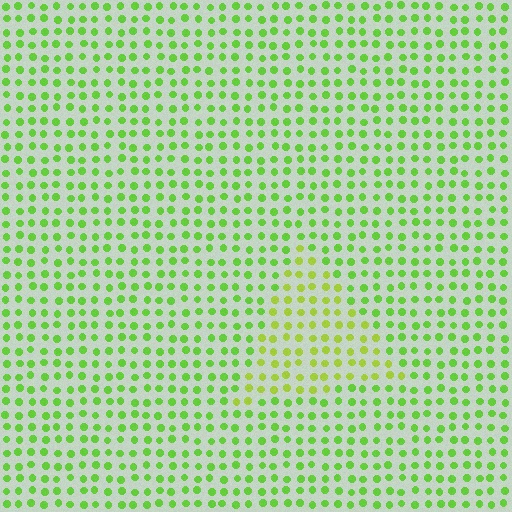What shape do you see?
I see a triangle.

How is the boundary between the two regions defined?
The boundary is defined purely by a slight shift in hue (about 25 degrees). Spacing, size, and orientation are identical on both sides.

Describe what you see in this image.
The image is filled with small lime elements in a uniform arrangement. A triangle-shaped region is visible where the elements are tinted to a slightly different hue, forming a subtle color boundary.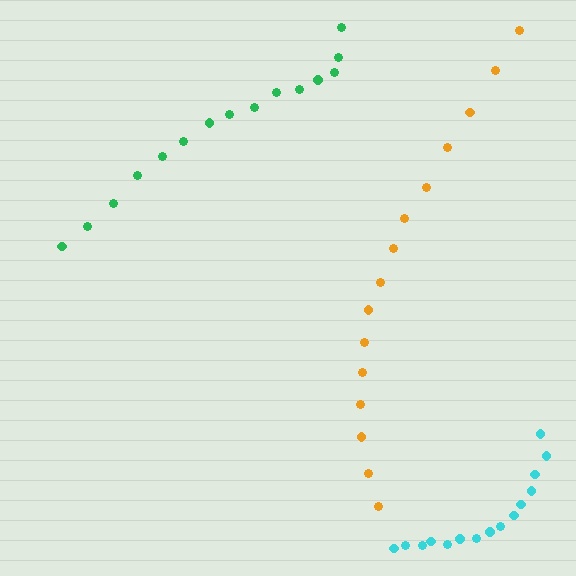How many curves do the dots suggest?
There are 3 distinct paths.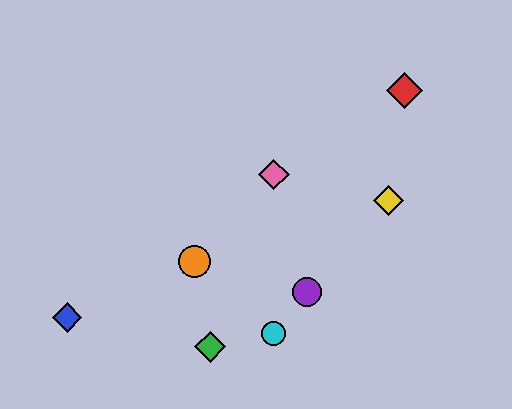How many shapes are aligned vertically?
2 shapes (the cyan circle, the pink diamond) are aligned vertically.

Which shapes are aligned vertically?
The cyan circle, the pink diamond are aligned vertically.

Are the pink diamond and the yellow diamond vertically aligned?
No, the pink diamond is at x≈274 and the yellow diamond is at x≈388.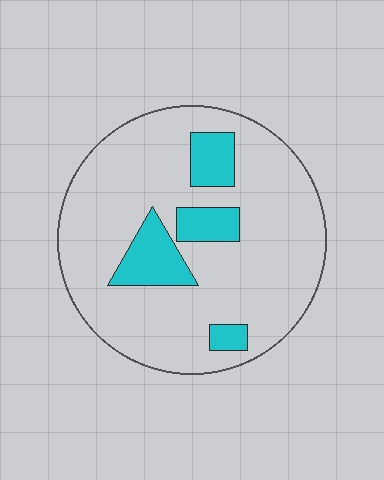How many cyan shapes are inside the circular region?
4.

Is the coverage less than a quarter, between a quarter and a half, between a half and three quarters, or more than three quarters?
Less than a quarter.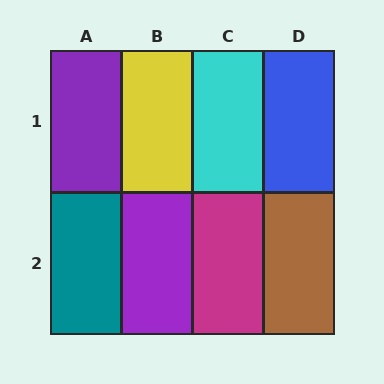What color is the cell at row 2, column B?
Purple.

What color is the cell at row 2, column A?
Teal.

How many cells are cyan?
1 cell is cyan.